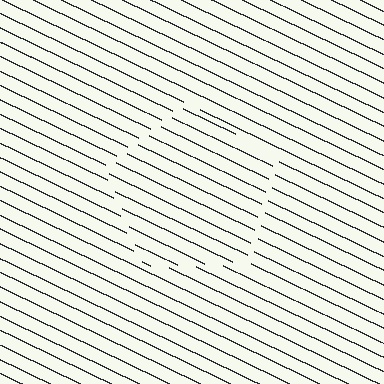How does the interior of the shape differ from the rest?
The interior of the shape contains the same grating, shifted by half a period — the contour is defined by the phase discontinuity where line-ends from the inner and outer gratings abut.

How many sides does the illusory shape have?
5 sides — the line-ends trace a pentagon.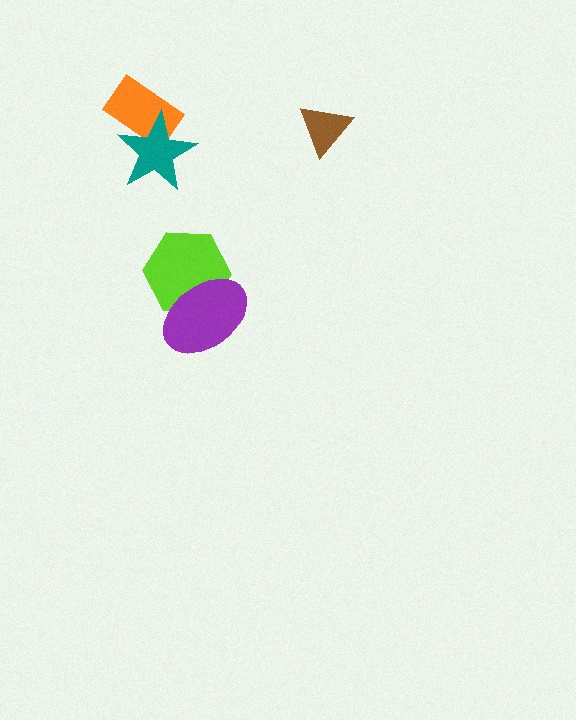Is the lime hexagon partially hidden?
Yes, it is partially covered by another shape.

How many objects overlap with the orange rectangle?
1 object overlaps with the orange rectangle.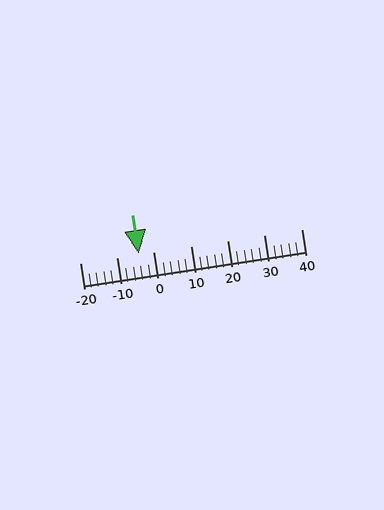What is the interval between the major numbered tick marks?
The major tick marks are spaced 10 units apart.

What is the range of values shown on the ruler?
The ruler shows values from -20 to 40.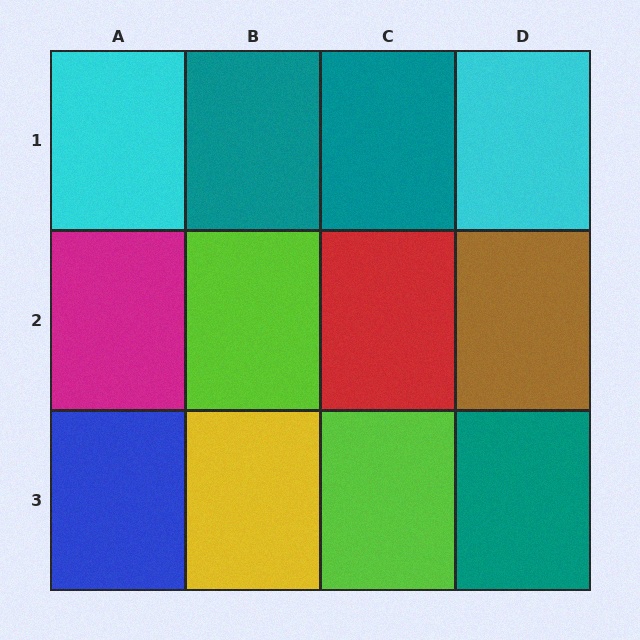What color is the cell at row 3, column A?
Blue.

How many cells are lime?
2 cells are lime.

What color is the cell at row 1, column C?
Teal.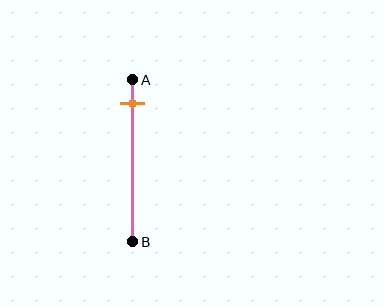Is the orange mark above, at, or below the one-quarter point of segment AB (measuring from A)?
The orange mark is above the one-quarter point of segment AB.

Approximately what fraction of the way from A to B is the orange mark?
The orange mark is approximately 15% of the way from A to B.